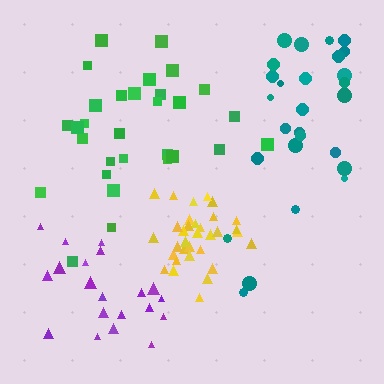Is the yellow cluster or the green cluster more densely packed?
Yellow.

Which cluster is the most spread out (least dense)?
Teal.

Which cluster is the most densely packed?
Yellow.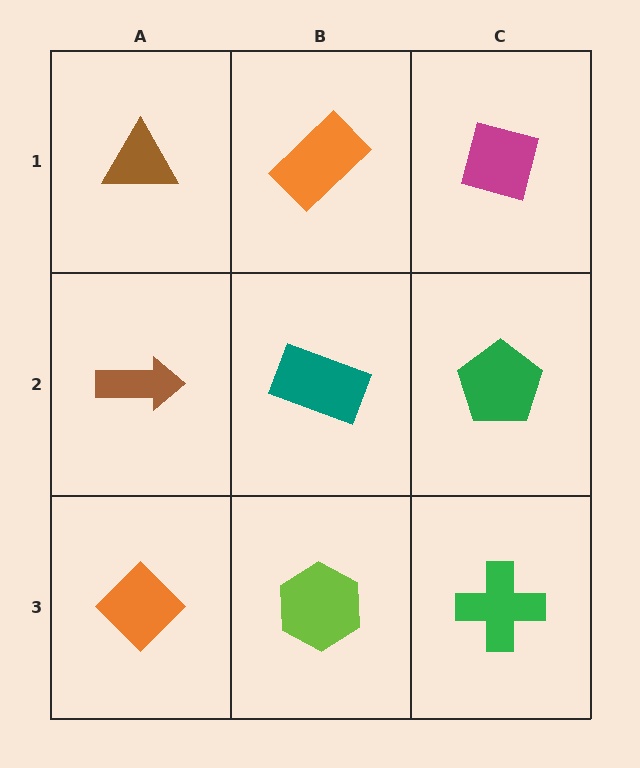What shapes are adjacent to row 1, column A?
A brown arrow (row 2, column A), an orange rectangle (row 1, column B).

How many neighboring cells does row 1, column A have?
2.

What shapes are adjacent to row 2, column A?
A brown triangle (row 1, column A), an orange diamond (row 3, column A), a teal rectangle (row 2, column B).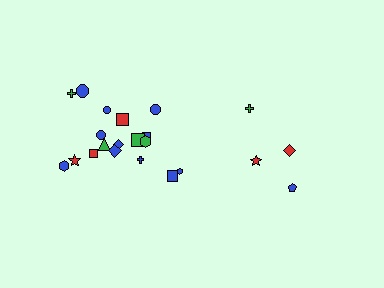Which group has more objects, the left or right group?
The left group.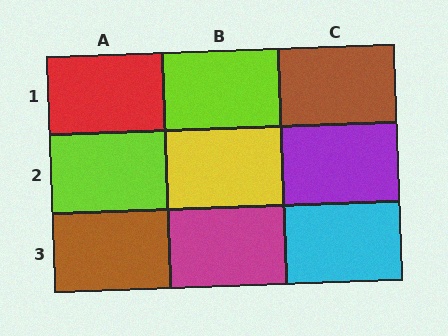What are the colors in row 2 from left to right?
Lime, yellow, purple.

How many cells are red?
1 cell is red.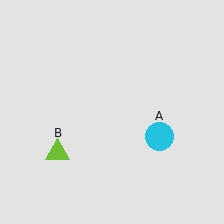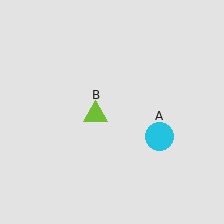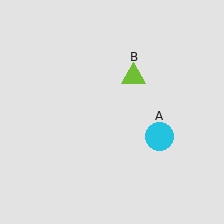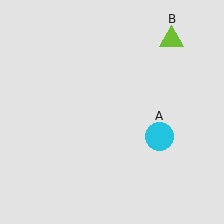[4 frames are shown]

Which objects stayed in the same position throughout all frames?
Cyan circle (object A) remained stationary.